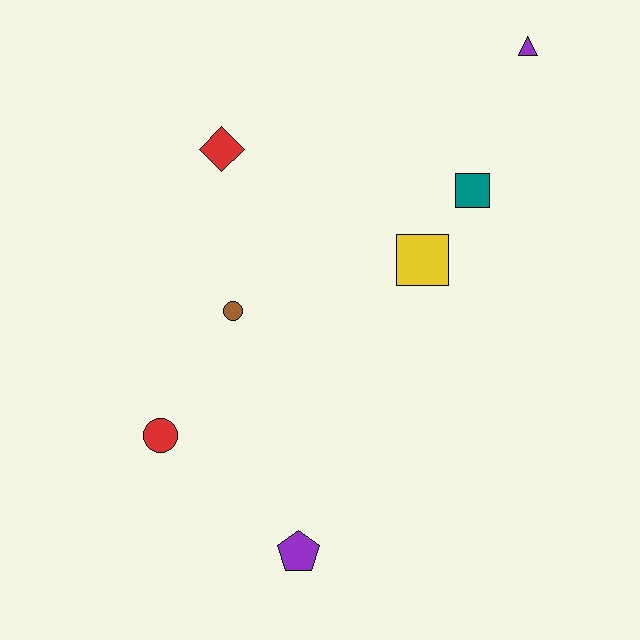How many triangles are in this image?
There is 1 triangle.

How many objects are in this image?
There are 7 objects.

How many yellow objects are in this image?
There is 1 yellow object.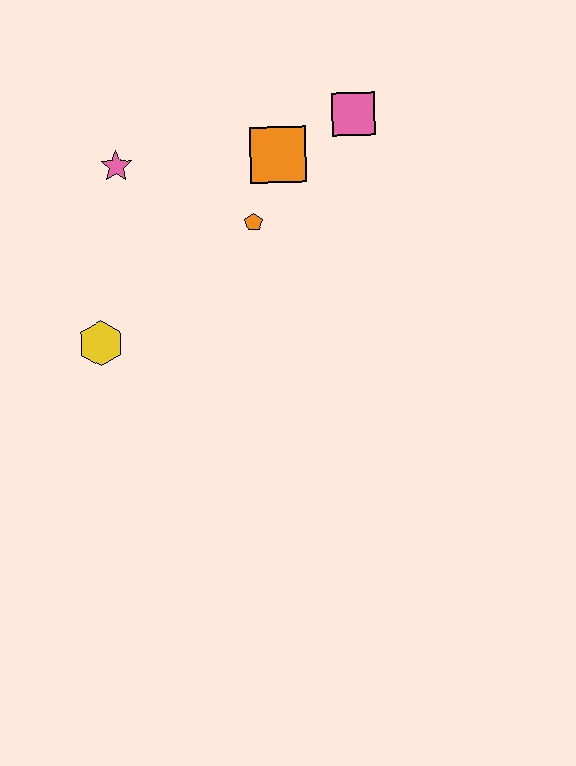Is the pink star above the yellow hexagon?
Yes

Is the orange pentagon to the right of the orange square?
No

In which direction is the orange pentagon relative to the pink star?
The orange pentagon is to the right of the pink star.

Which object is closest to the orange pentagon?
The orange square is closest to the orange pentagon.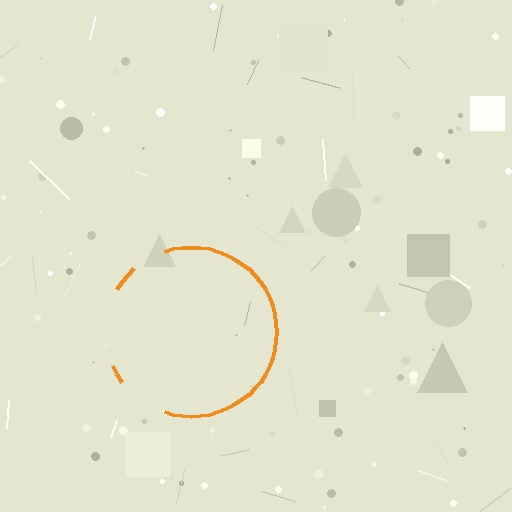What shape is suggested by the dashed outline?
The dashed outline suggests a circle.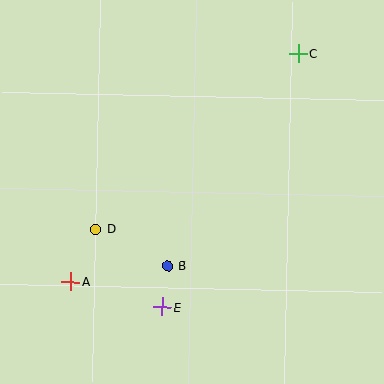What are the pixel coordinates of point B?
Point B is at (168, 266).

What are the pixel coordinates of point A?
Point A is at (71, 282).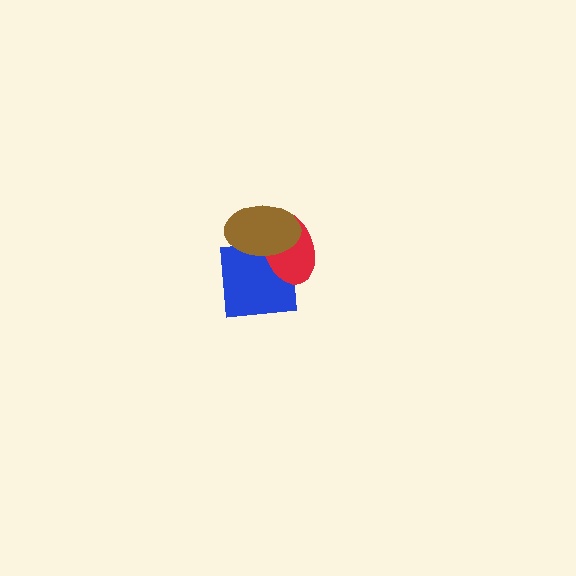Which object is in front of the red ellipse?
The brown ellipse is in front of the red ellipse.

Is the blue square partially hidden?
Yes, it is partially covered by another shape.